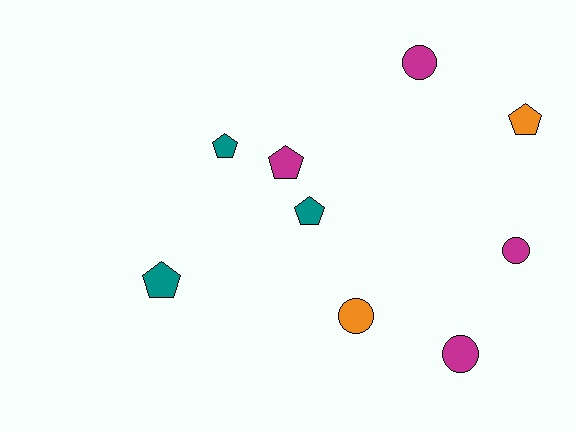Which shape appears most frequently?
Pentagon, with 5 objects.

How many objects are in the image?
There are 9 objects.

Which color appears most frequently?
Magenta, with 4 objects.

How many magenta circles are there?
There are 3 magenta circles.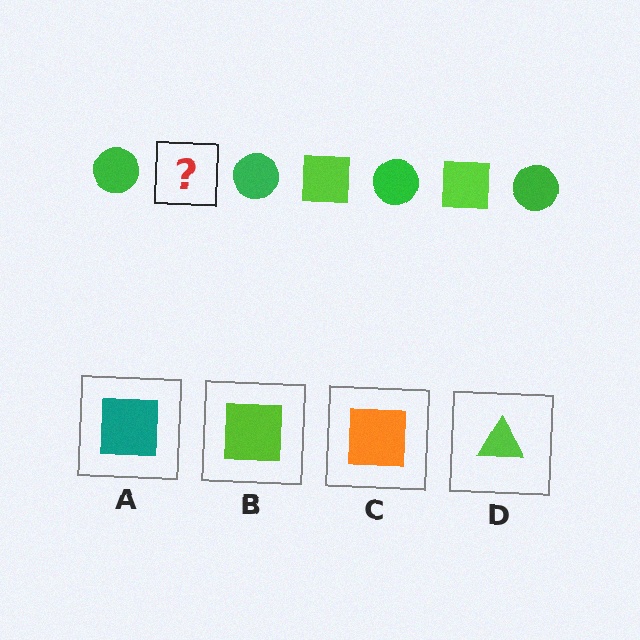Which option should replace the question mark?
Option B.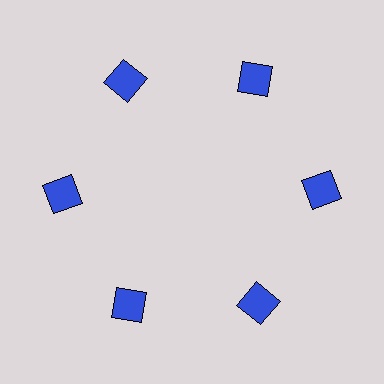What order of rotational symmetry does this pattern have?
This pattern has 6-fold rotational symmetry.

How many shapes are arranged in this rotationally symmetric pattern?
There are 6 shapes, arranged in 6 groups of 1.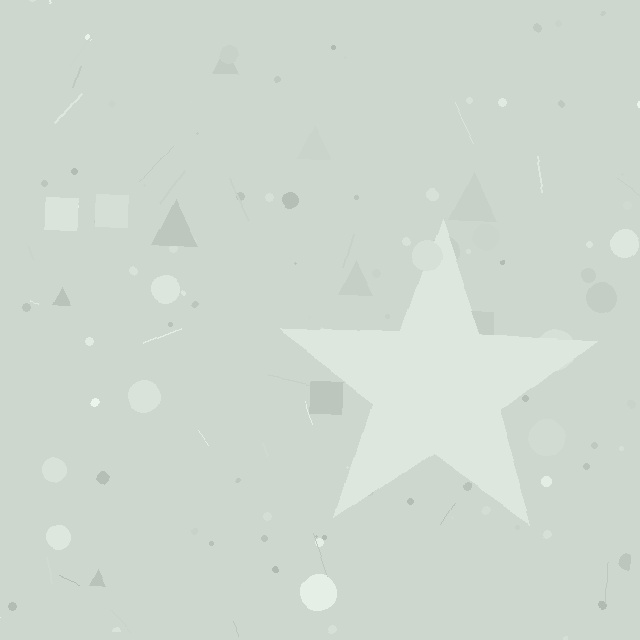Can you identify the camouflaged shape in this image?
The camouflaged shape is a star.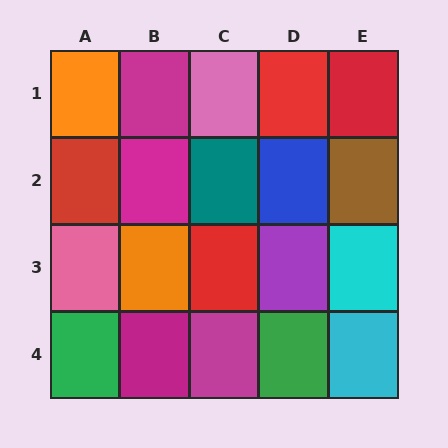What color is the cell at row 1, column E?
Red.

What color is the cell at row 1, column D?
Red.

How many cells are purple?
1 cell is purple.